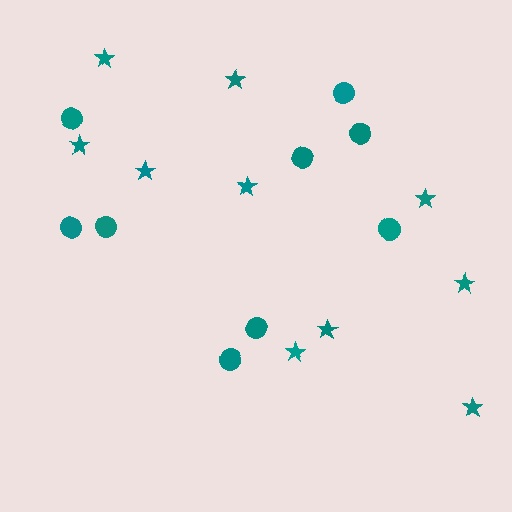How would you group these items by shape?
There are 2 groups: one group of circles (9) and one group of stars (10).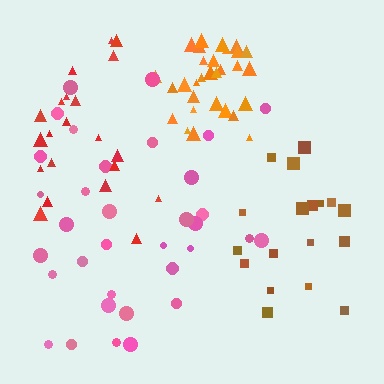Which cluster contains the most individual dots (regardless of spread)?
Pink (34).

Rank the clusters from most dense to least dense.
orange, pink, red, brown.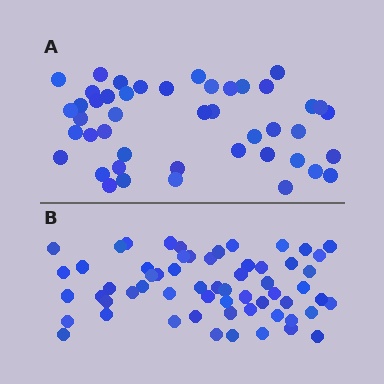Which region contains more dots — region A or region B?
Region B (the bottom region) has more dots.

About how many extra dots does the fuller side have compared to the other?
Region B has approximately 15 more dots than region A.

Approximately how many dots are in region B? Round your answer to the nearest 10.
About 60 dots.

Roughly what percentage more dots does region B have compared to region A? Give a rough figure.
About 35% more.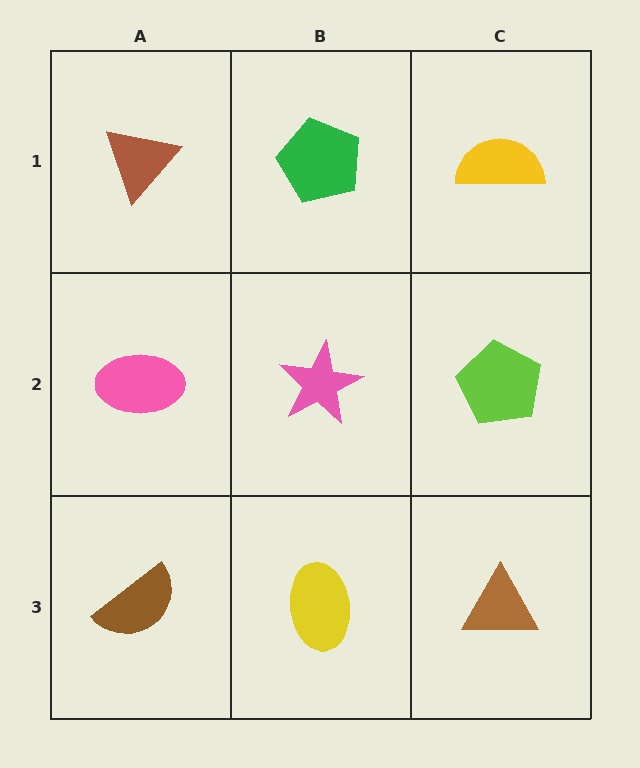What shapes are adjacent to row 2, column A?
A brown triangle (row 1, column A), a brown semicircle (row 3, column A), a pink star (row 2, column B).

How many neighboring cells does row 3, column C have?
2.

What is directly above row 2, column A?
A brown triangle.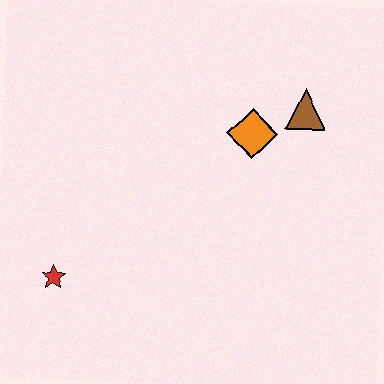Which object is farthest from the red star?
The brown triangle is farthest from the red star.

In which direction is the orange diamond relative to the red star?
The orange diamond is to the right of the red star.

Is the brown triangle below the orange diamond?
No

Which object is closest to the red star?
The orange diamond is closest to the red star.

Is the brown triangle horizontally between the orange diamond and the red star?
No